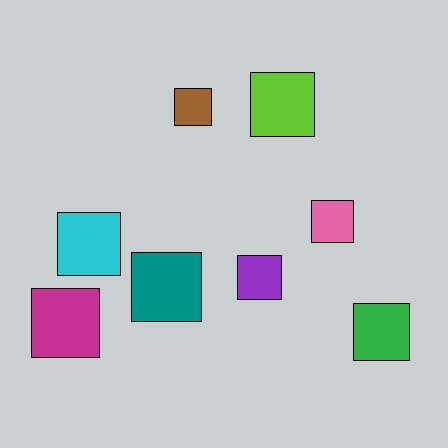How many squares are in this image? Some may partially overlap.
There are 8 squares.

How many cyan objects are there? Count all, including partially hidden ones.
There is 1 cyan object.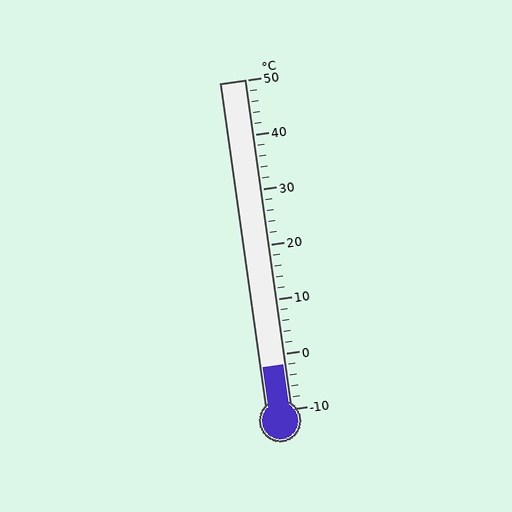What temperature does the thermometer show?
The thermometer shows approximately -2°C.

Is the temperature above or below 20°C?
The temperature is below 20°C.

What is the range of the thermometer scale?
The thermometer scale ranges from -10°C to 50°C.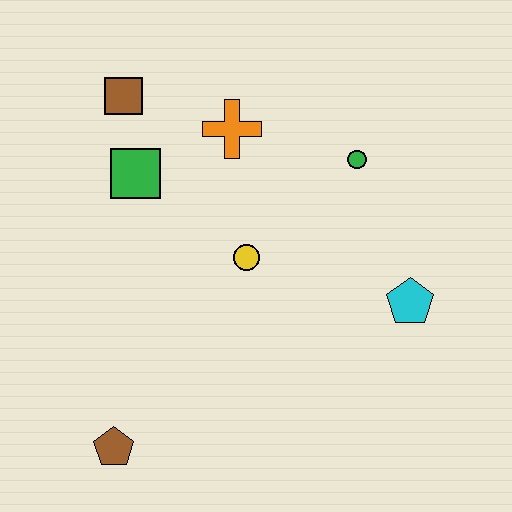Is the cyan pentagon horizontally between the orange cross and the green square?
No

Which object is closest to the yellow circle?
The orange cross is closest to the yellow circle.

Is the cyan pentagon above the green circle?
No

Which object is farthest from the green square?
The cyan pentagon is farthest from the green square.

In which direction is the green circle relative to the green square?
The green circle is to the right of the green square.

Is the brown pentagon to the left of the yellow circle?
Yes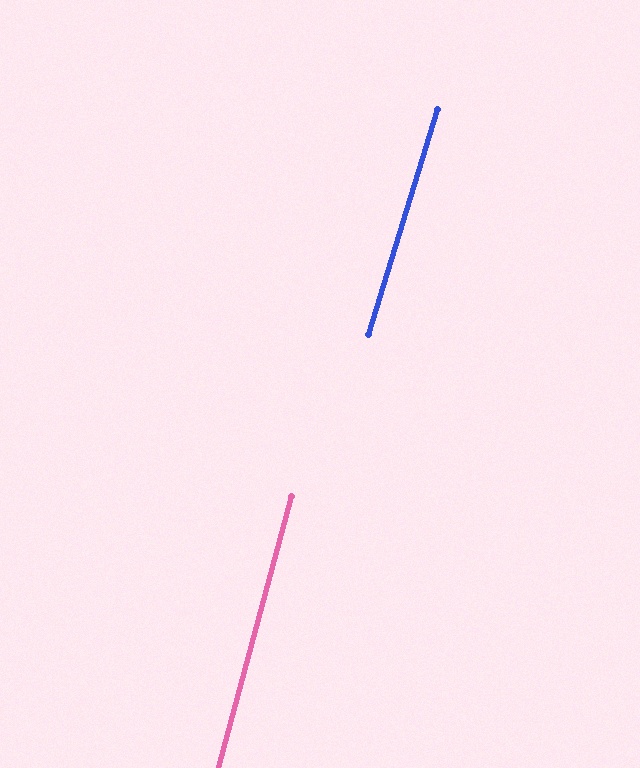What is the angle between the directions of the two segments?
Approximately 2 degrees.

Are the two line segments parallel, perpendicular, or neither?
Parallel — their directions differ by only 1.9°.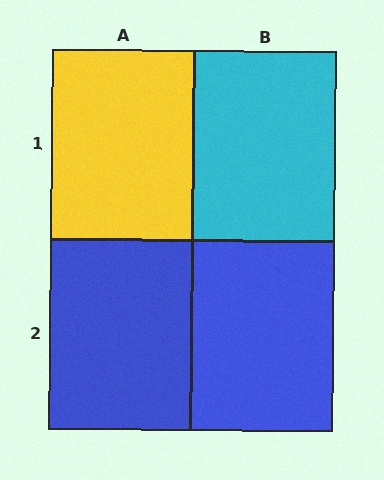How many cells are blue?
2 cells are blue.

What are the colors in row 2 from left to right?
Blue, blue.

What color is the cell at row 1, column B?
Cyan.